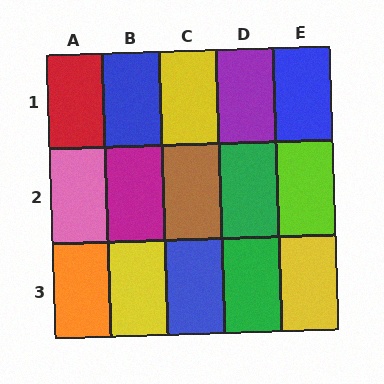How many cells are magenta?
1 cell is magenta.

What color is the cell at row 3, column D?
Green.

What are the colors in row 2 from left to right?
Pink, magenta, brown, green, lime.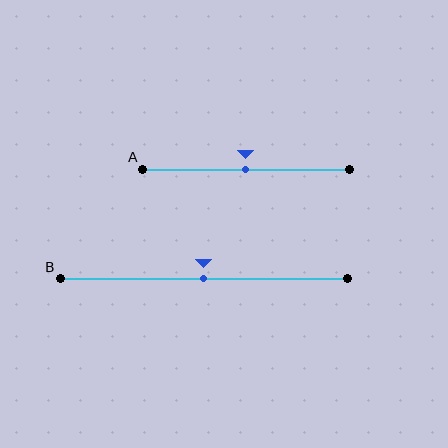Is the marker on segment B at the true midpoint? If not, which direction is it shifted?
Yes, the marker on segment B is at the true midpoint.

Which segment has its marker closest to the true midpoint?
Segment A has its marker closest to the true midpoint.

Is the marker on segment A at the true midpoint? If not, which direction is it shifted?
Yes, the marker on segment A is at the true midpoint.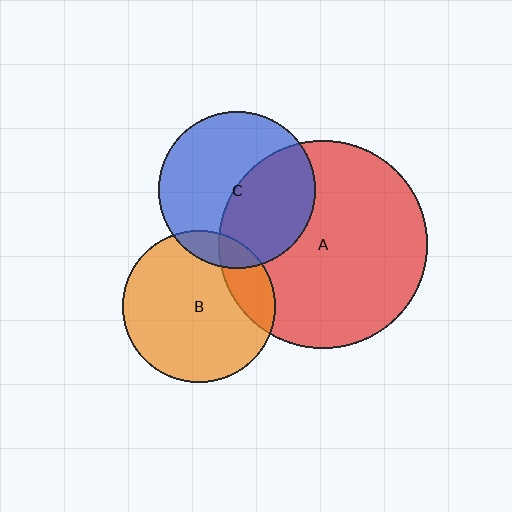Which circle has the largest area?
Circle A (red).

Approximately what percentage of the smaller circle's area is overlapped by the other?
Approximately 45%.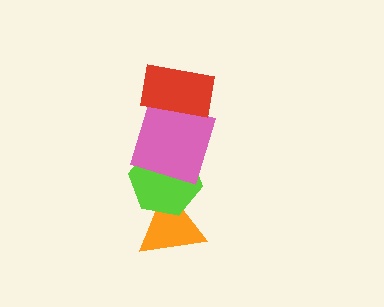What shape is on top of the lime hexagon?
The pink square is on top of the lime hexagon.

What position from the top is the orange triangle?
The orange triangle is 4th from the top.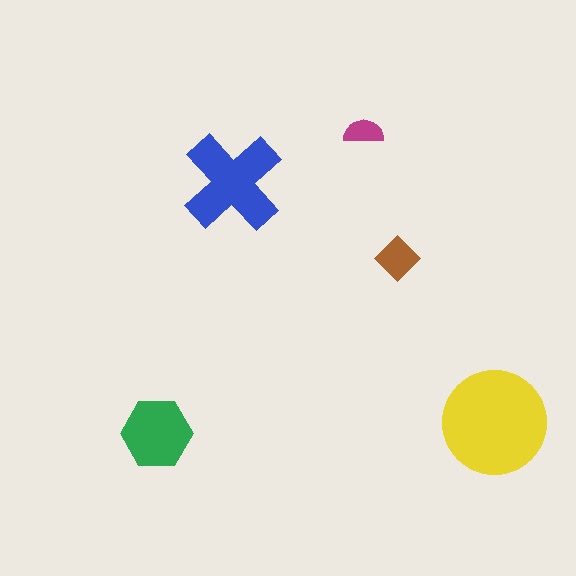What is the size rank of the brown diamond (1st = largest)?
4th.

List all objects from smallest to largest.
The magenta semicircle, the brown diamond, the green hexagon, the blue cross, the yellow circle.